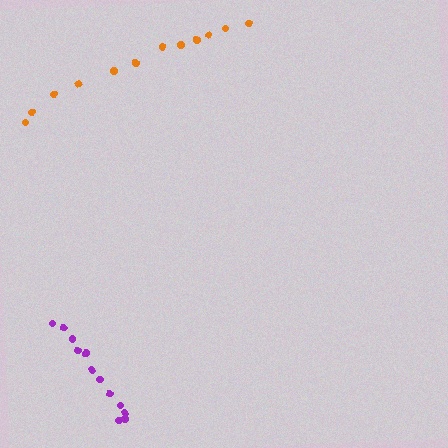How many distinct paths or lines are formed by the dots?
There are 2 distinct paths.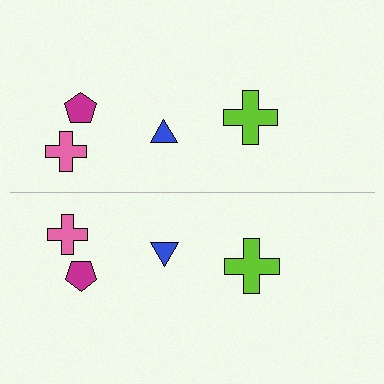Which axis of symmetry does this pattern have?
The pattern has a horizontal axis of symmetry running through the center of the image.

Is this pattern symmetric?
Yes, this pattern has bilateral (reflection) symmetry.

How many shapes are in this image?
There are 8 shapes in this image.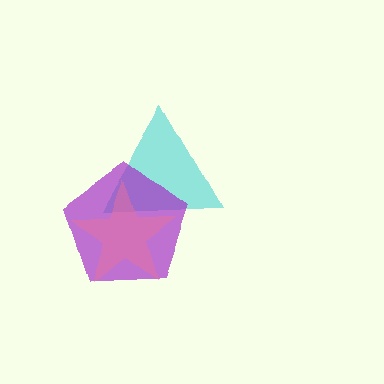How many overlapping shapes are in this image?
There are 3 overlapping shapes in the image.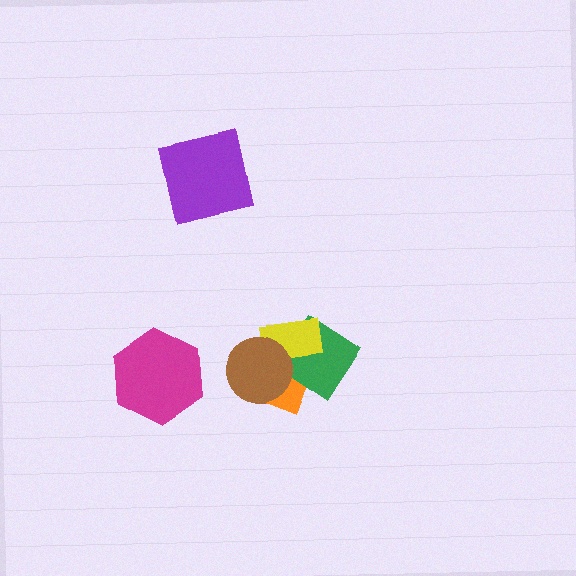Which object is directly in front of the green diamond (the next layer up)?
The yellow rectangle is directly in front of the green diamond.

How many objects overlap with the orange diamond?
3 objects overlap with the orange diamond.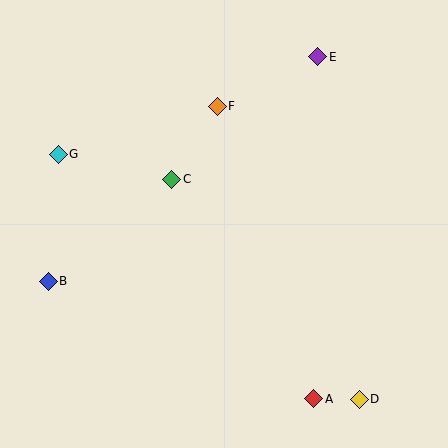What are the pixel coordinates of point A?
Point A is at (314, 399).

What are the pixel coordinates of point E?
Point E is at (318, 57).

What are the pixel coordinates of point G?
Point G is at (58, 154).